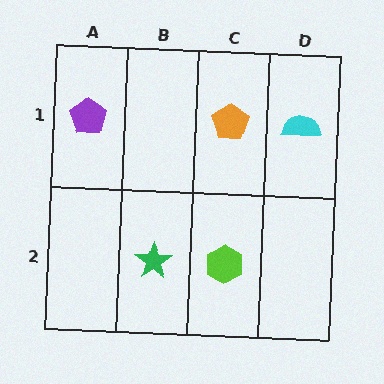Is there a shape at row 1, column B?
No, that cell is empty.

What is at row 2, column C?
A lime hexagon.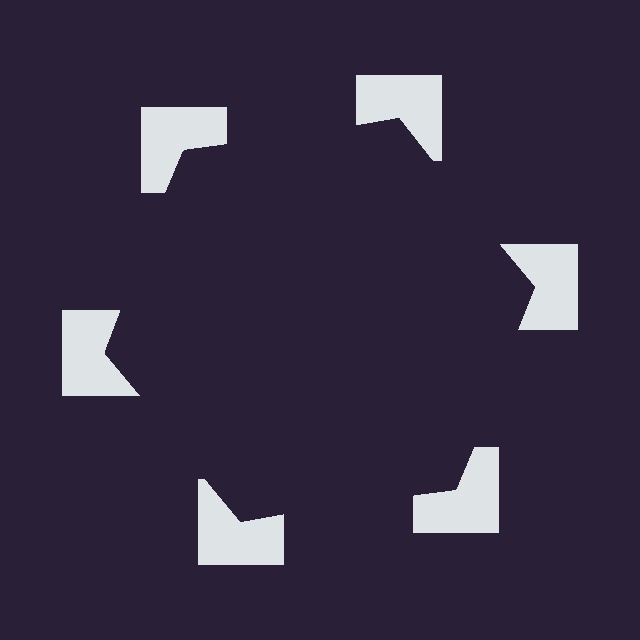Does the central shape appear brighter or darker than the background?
It typically appears slightly darker than the background, even though no actual brightness change is drawn.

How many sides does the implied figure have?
6 sides.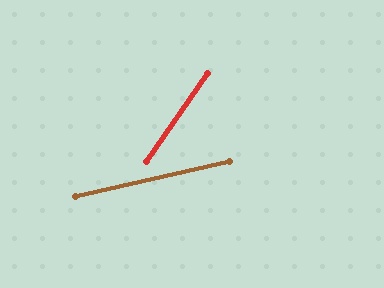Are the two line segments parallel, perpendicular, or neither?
Neither parallel nor perpendicular — they differ by about 42°.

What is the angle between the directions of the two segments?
Approximately 42 degrees.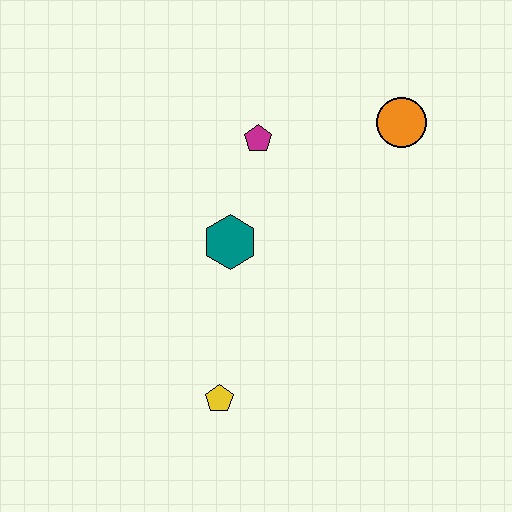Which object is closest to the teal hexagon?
The magenta pentagon is closest to the teal hexagon.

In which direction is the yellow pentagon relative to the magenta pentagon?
The yellow pentagon is below the magenta pentagon.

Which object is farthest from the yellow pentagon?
The orange circle is farthest from the yellow pentagon.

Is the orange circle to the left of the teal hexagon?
No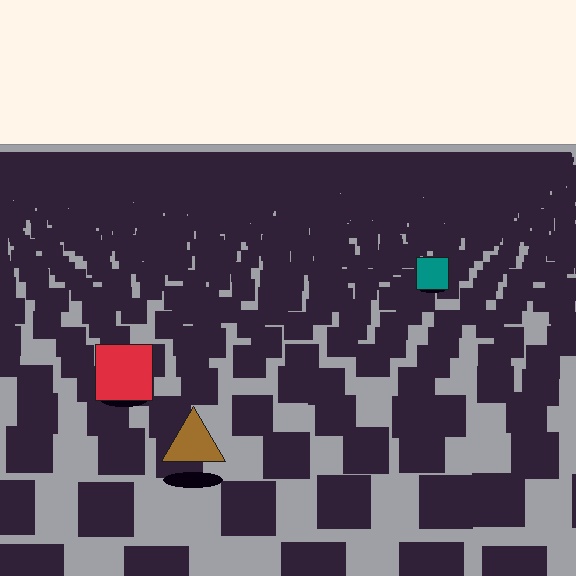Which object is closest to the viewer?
The brown triangle is closest. The texture marks near it are larger and more spread out.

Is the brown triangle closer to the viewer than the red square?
Yes. The brown triangle is closer — you can tell from the texture gradient: the ground texture is coarser near it.